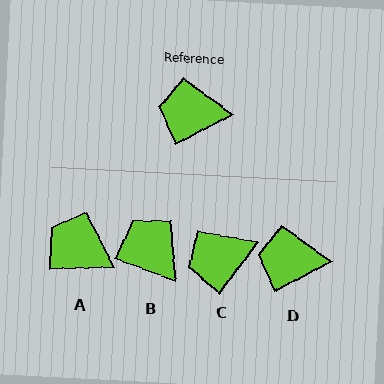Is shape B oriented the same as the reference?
No, it is off by about 49 degrees.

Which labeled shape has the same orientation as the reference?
D.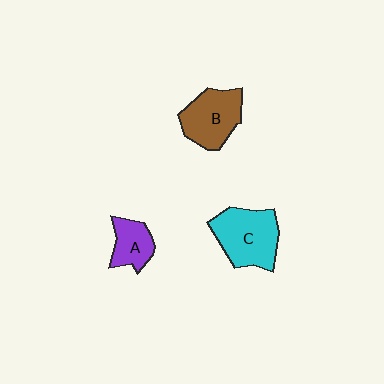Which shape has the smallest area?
Shape A (purple).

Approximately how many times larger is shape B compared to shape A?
Approximately 1.6 times.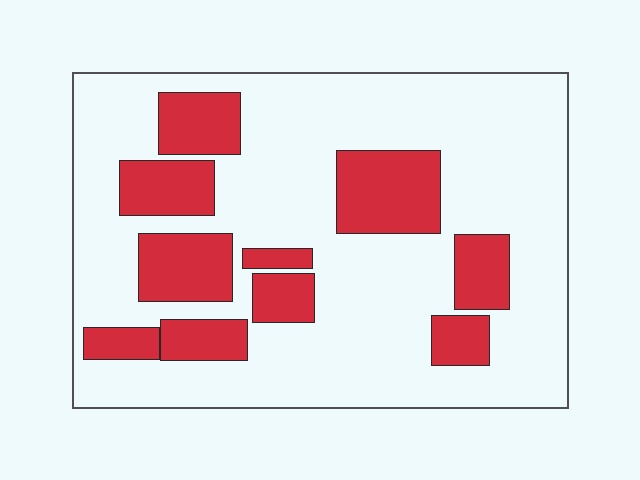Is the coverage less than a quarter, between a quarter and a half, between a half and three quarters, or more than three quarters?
Between a quarter and a half.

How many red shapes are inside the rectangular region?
10.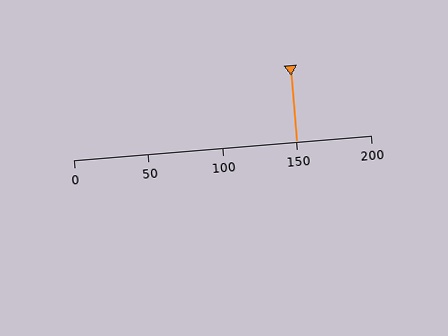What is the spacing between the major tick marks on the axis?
The major ticks are spaced 50 apart.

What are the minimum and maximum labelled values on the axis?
The axis runs from 0 to 200.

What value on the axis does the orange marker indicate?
The marker indicates approximately 150.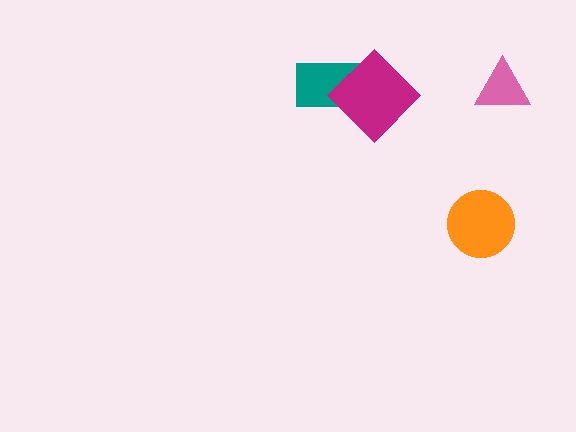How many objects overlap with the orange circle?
0 objects overlap with the orange circle.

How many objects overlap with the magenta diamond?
1 object overlaps with the magenta diamond.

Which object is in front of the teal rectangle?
The magenta diamond is in front of the teal rectangle.